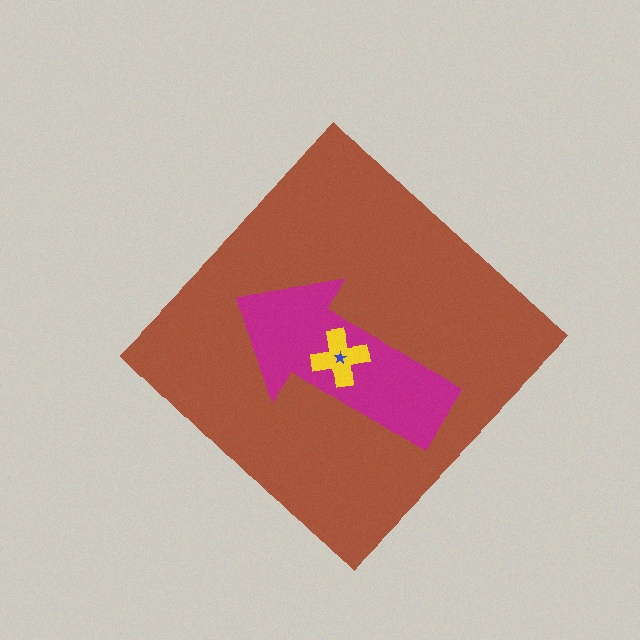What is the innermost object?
The blue star.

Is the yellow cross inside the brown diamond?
Yes.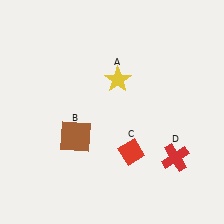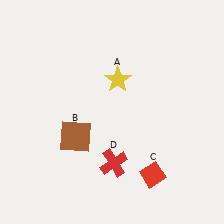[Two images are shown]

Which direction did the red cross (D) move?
The red cross (D) moved left.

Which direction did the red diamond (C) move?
The red diamond (C) moved down.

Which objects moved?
The objects that moved are: the red diamond (C), the red cross (D).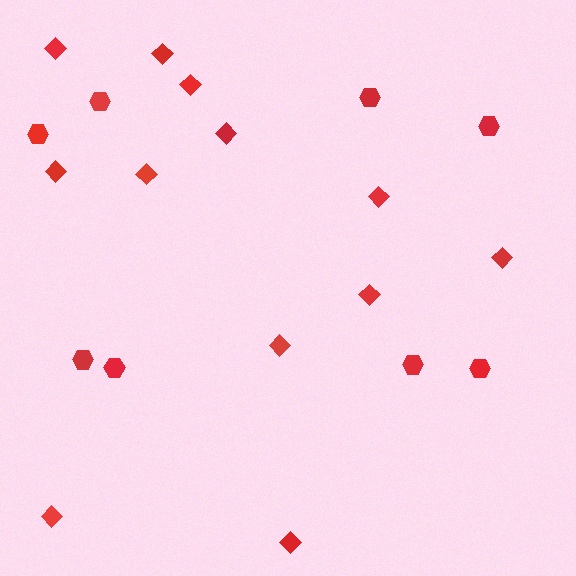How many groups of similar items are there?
There are 2 groups: one group of diamonds (12) and one group of hexagons (8).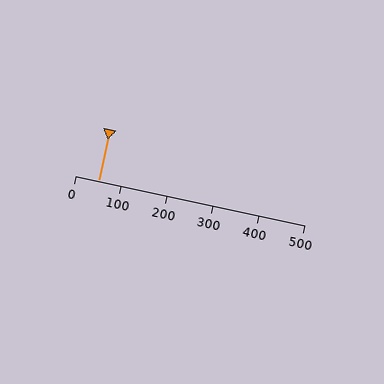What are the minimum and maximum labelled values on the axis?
The axis runs from 0 to 500.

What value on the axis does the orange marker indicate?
The marker indicates approximately 50.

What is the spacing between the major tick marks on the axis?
The major ticks are spaced 100 apart.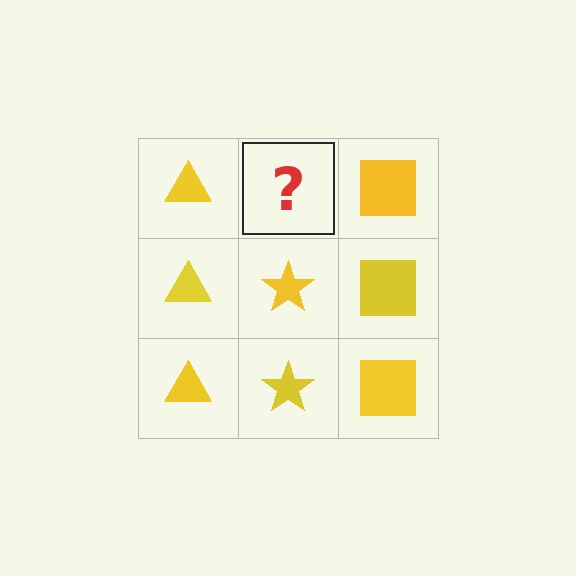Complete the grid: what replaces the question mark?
The question mark should be replaced with a yellow star.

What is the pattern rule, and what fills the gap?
The rule is that each column has a consistent shape. The gap should be filled with a yellow star.